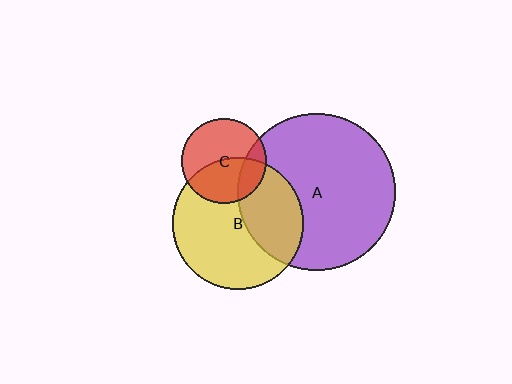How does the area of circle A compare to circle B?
Approximately 1.4 times.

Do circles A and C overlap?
Yes.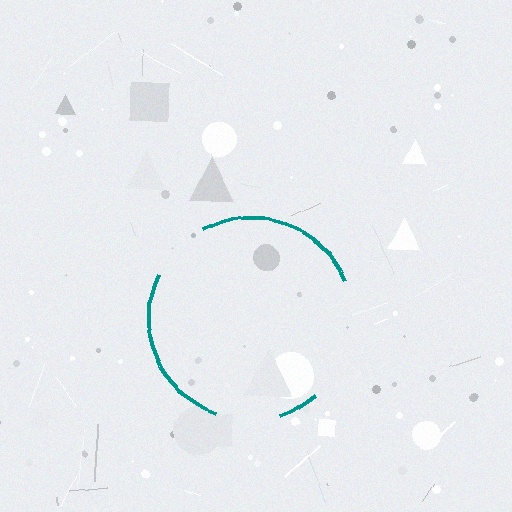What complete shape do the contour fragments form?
The contour fragments form a circle.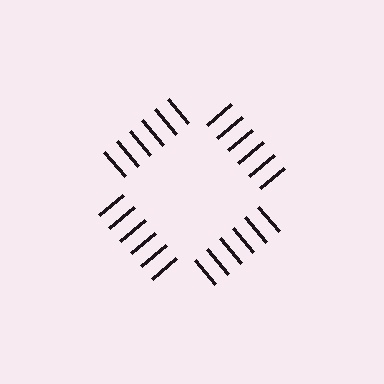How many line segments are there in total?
24 — 6 along each of the 4 edges.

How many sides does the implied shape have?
4 sides — the line-ends trace a square.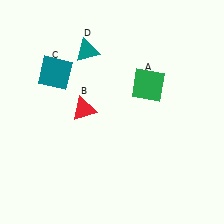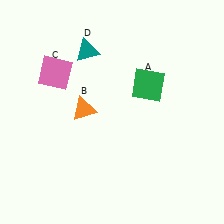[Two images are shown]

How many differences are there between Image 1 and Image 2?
There are 2 differences between the two images.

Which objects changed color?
B changed from red to orange. C changed from teal to pink.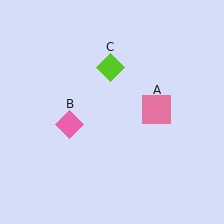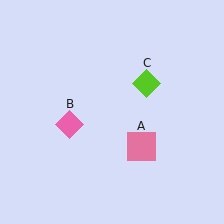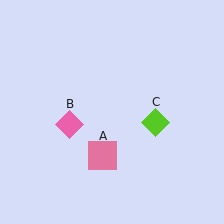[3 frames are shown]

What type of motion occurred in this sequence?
The pink square (object A), lime diamond (object C) rotated clockwise around the center of the scene.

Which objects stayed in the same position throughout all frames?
Pink diamond (object B) remained stationary.